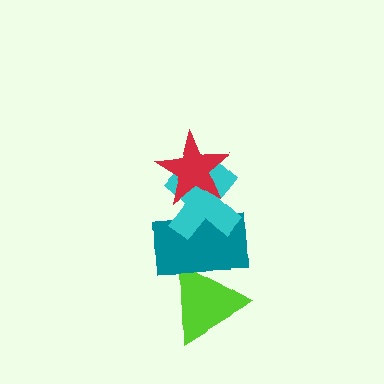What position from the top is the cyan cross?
The cyan cross is 2nd from the top.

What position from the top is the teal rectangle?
The teal rectangle is 3rd from the top.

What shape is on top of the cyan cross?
The red star is on top of the cyan cross.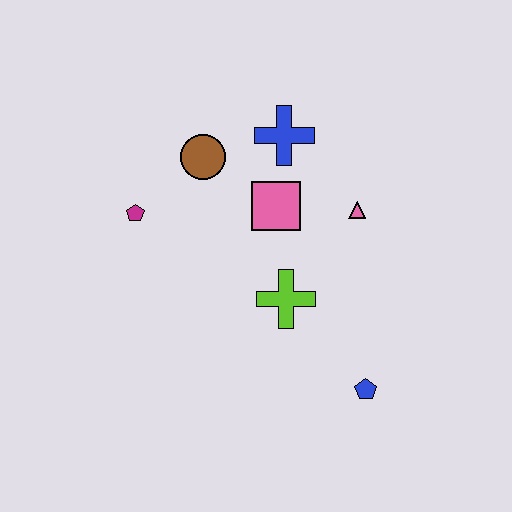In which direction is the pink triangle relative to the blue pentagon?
The pink triangle is above the blue pentagon.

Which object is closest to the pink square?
The blue cross is closest to the pink square.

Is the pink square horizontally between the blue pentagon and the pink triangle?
No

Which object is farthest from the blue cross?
The blue pentagon is farthest from the blue cross.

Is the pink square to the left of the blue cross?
Yes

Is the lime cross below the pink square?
Yes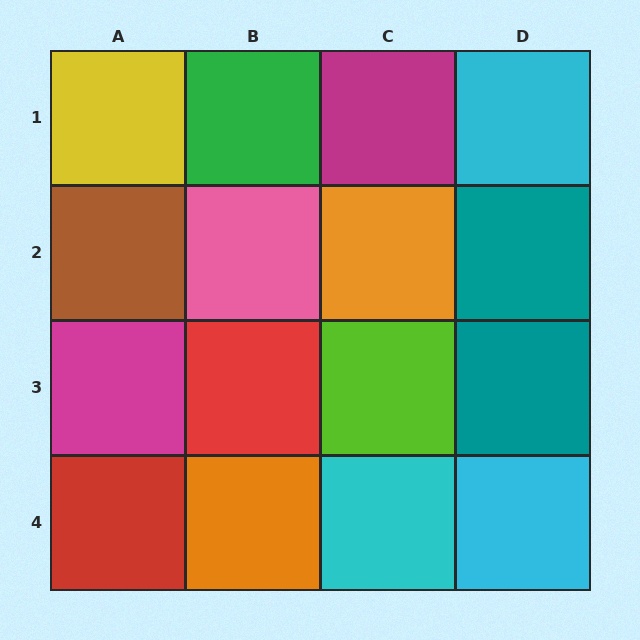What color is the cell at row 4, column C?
Cyan.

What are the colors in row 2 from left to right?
Brown, pink, orange, teal.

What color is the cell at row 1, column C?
Magenta.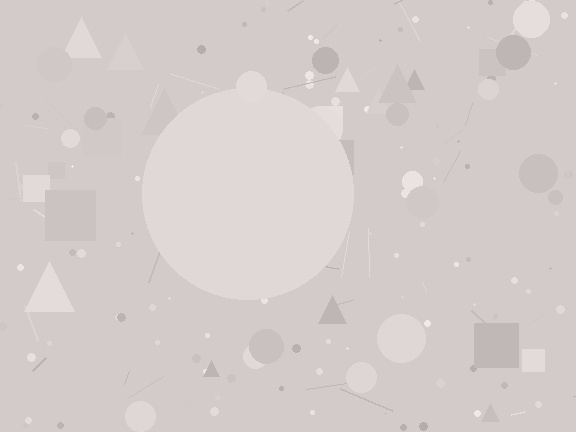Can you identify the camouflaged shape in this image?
The camouflaged shape is a circle.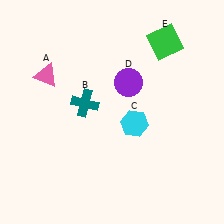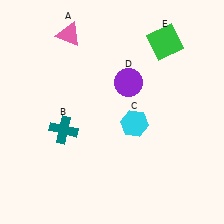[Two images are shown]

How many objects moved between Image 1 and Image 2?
2 objects moved between the two images.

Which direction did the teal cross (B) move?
The teal cross (B) moved down.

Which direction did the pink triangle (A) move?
The pink triangle (A) moved up.